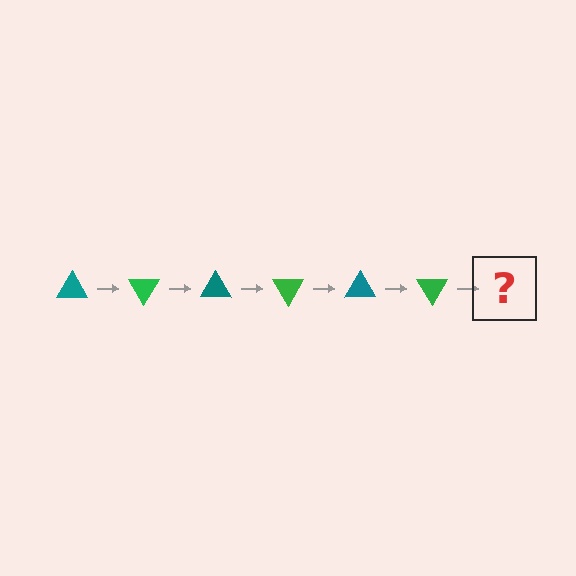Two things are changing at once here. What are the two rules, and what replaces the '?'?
The two rules are that it rotates 60 degrees each step and the color cycles through teal and green. The '?' should be a teal triangle, rotated 360 degrees from the start.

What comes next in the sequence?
The next element should be a teal triangle, rotated 360 degrees from the start.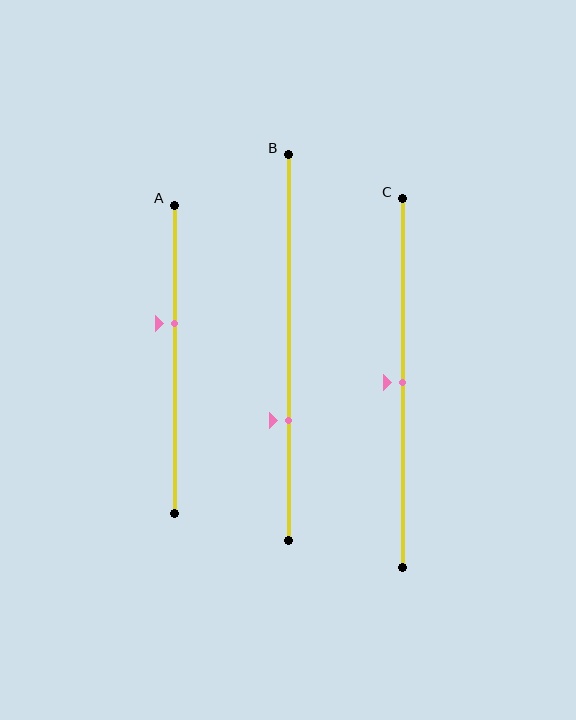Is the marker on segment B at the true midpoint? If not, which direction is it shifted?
No, the marker on segment B is shifted downward by about 19% of the segment length.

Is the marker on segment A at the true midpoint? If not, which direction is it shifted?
No, the marker on segment A is shifted upward by about 12% of the segment length.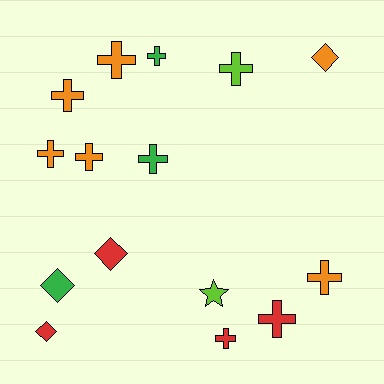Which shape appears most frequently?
Cross, with 10 objects.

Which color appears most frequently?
Orange, with 6 objects.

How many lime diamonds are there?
There are no lime diamonds.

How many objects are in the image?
There are 15 objects.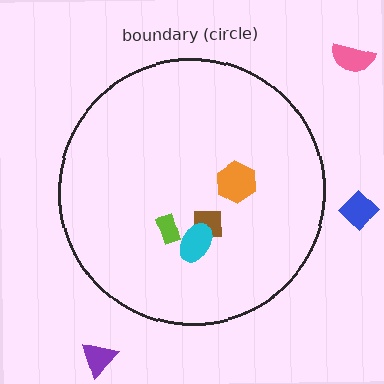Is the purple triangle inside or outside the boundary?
Outside.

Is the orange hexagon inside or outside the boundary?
Inside.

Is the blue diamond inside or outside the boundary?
Outside.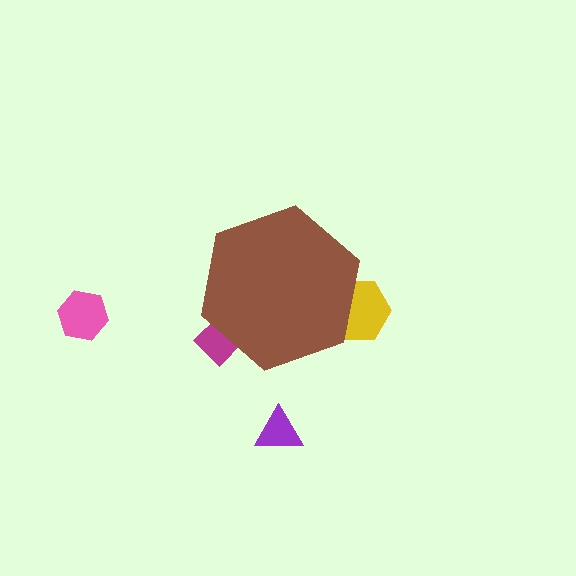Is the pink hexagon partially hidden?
No, the pink hexagon is fully visible.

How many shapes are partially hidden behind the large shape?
2 shapes are partially hidden.